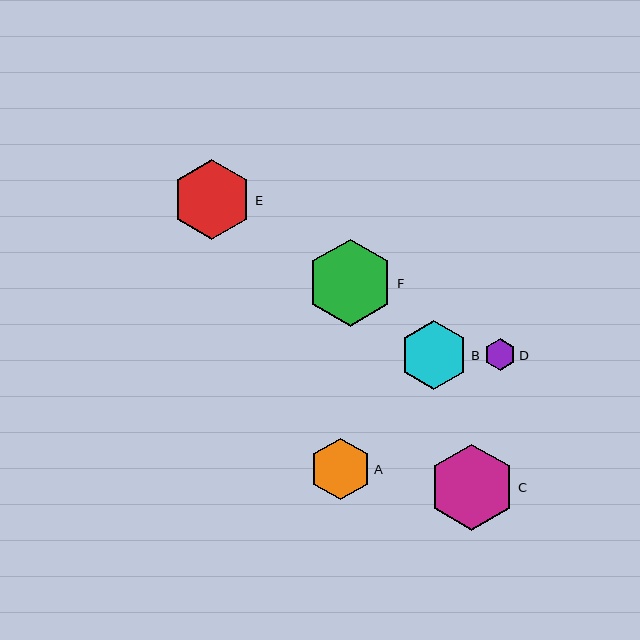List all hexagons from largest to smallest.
From largest to smallest: F, C, E, B, A, D.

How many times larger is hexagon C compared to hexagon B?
Hexagon C is approximately 1.3 times the size of hexagon B.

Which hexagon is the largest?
Hexagon F is the largest with a size of approximately 87 pixels.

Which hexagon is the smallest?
Hexagon D is the smallest with a size of approximately 32 pixels.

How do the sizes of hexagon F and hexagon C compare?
Hexagon F and hexagon C are approximately the same size.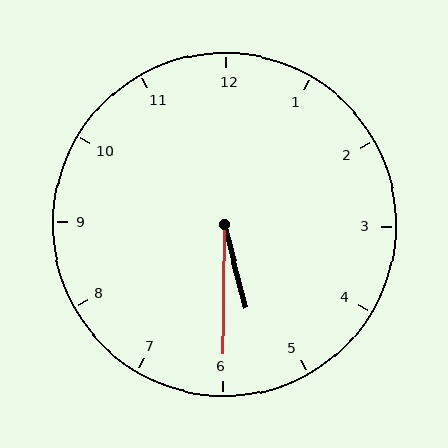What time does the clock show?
5:30.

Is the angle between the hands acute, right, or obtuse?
It is acute.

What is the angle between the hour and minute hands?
Approximately 15 degrees.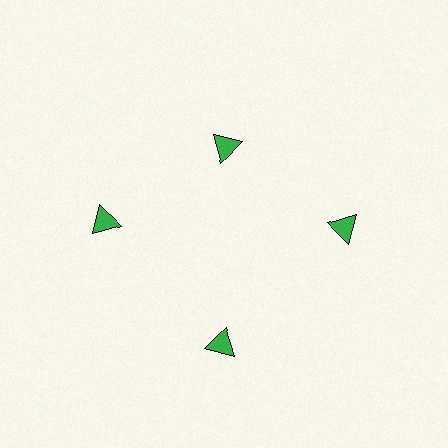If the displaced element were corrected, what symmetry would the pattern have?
It would have 4-fold rotational symmetry — the pattern would map onto itself every 90 degrees.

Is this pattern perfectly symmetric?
No. The 4 green triangles are arranged in a ring, but one element near the 12 o'clock position is pulled inward toward the center, breaking the 4-fold rotational symmetry.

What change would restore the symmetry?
The symmetry would be restored by moving it outward, back onto the ring so that all 4 triangles sit at equal angles and equal distance from the center.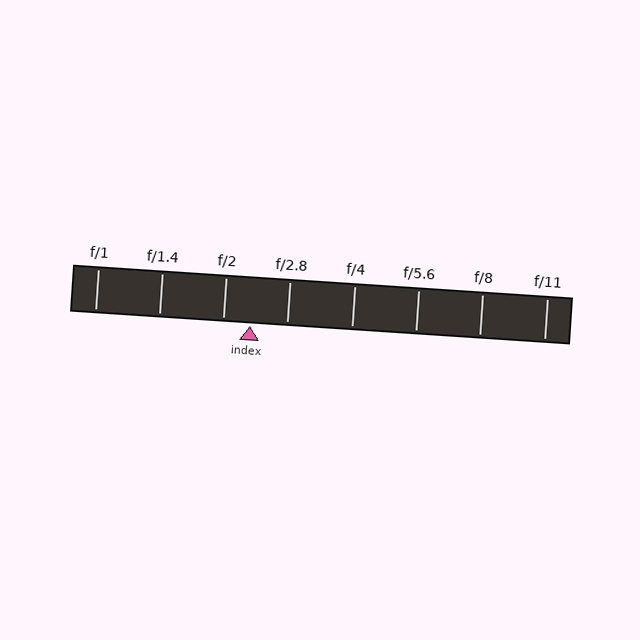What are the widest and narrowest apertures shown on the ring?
The widest aperture shown is f/1 and the narrowest is f/11.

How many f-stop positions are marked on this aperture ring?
There are 8 f-stop positions marked.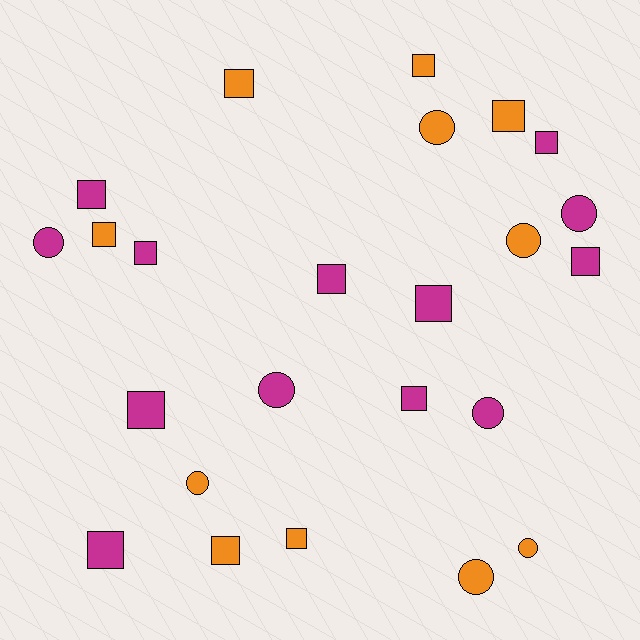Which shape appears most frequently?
Square, with 15 objects.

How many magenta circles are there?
There are 4 magenta circles.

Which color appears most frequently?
Magenta, with 13 objects.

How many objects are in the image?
There are 24 objects.